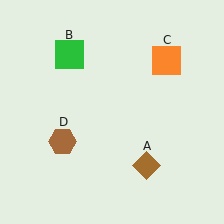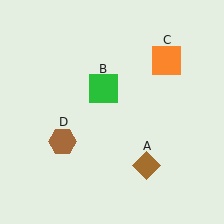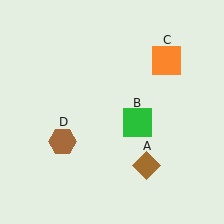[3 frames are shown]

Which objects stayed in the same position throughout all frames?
Brown diamond (object A) and orange square (object C) and brown hexagon (object D) remained stationary.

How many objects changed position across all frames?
1 object changed position: green square (object B).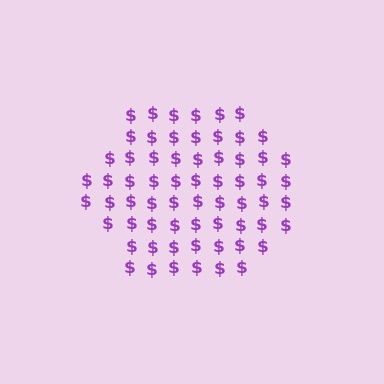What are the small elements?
The small elements are dollar signs.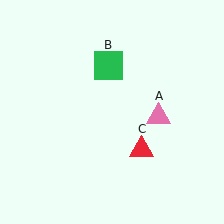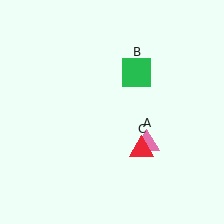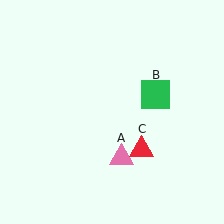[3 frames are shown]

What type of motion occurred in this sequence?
The pink triangle (object A), green square (object B) rotated clockwise around the center of the scene.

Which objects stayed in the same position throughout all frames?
Red triangle (object C) remained stationary.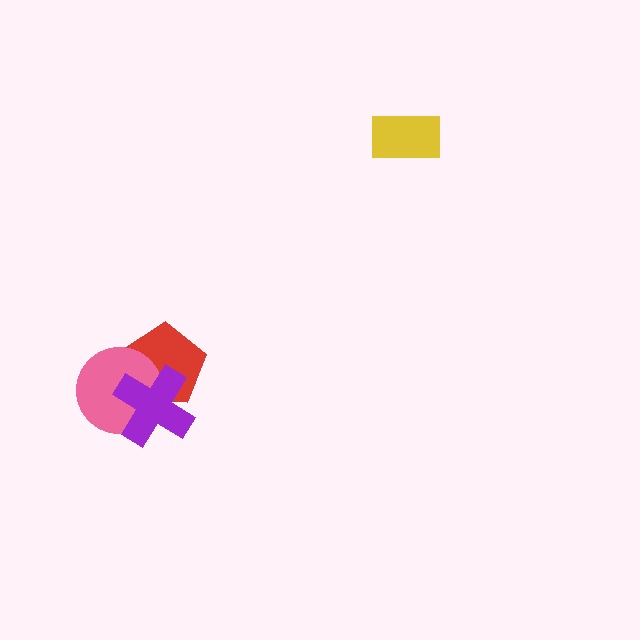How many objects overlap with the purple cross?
2 objects overlap with the purple cross.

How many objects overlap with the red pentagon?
2 objects overlap with the red pentagon.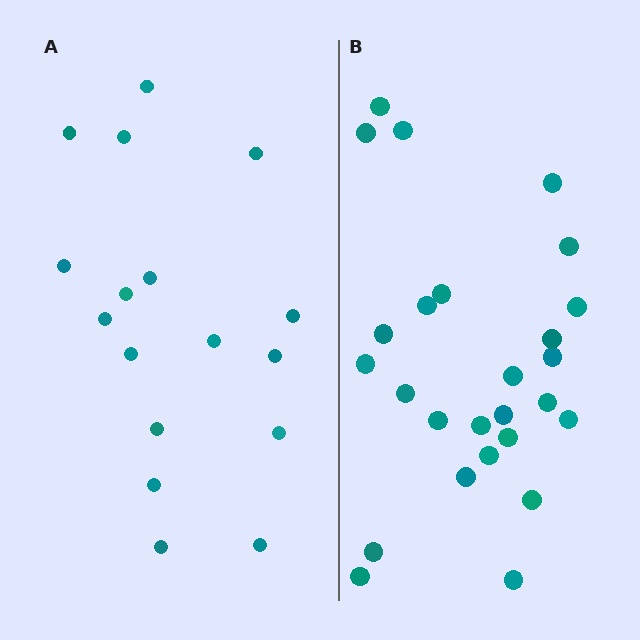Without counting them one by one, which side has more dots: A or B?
Region B (the right region) has more dots.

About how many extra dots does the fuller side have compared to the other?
Region B has roughly 8 or so more dots than region A.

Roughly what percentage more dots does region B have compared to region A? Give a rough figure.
About 55% more.